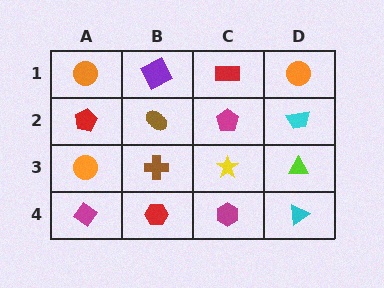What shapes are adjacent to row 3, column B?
A brown ellipse (row 2, column B), a red hexagon (row 4, column B), an orange circle (row 3, column A), a yellow star (row 3, column C).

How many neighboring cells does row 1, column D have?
2.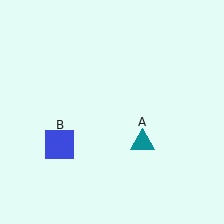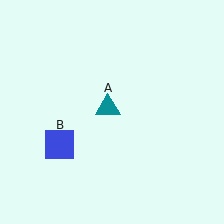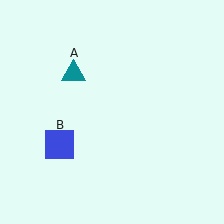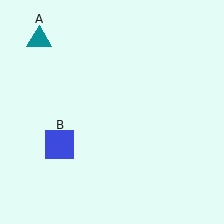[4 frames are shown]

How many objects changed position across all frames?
1 object changed position: teal triangle (object A).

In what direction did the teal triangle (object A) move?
The teal triangle (object A) moved up and to the left.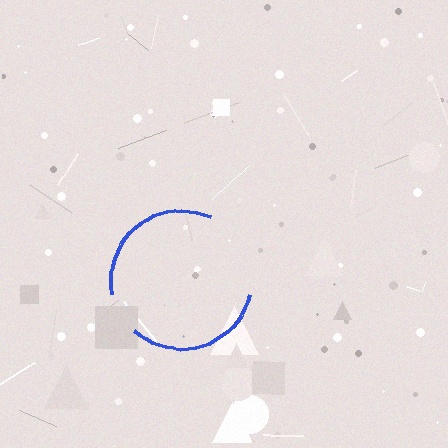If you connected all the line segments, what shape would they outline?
They would outline a circle.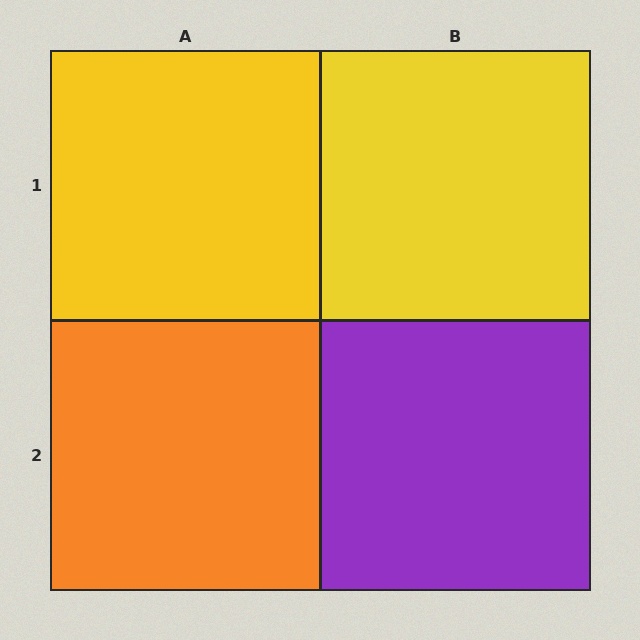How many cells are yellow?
2 cells are yellow.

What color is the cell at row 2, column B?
Purple.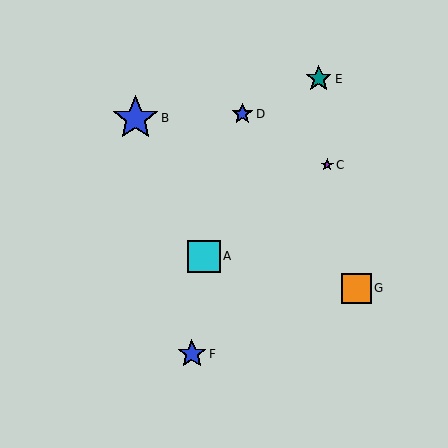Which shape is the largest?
The blue star (labeled B) is the largest.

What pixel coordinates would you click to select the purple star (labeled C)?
Click at (327, 165) to select the purple star C.